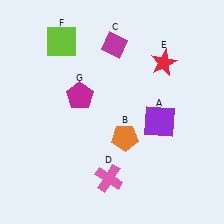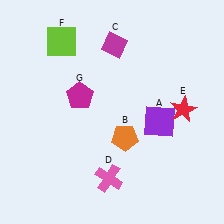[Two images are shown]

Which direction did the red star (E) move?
The red star (E) moved down.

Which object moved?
The red star (E) moved down.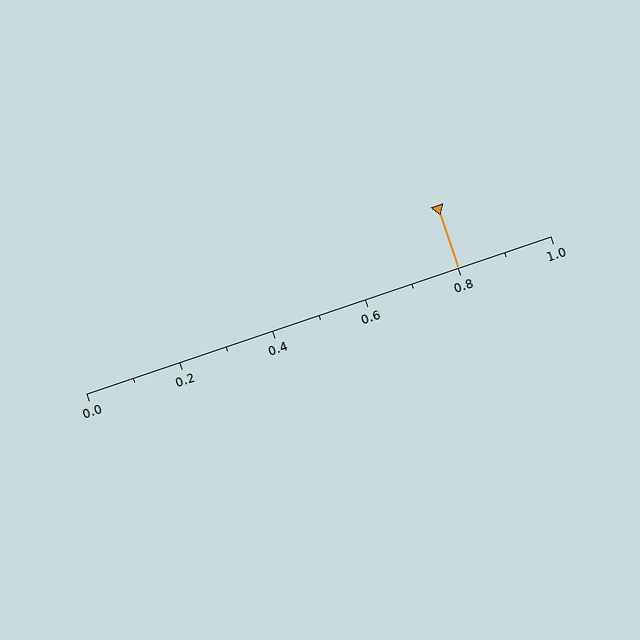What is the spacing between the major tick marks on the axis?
The major ticks are spaced 0.2 apart.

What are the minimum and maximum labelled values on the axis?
The axis runs from 0.0 to 1.0.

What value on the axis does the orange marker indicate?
The marker indicates approximately 0.8.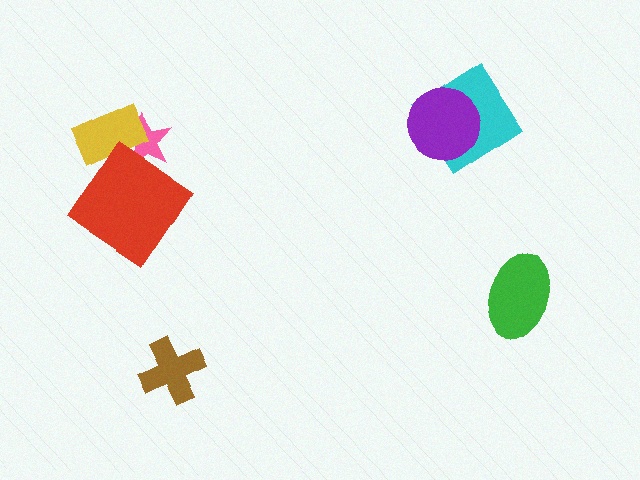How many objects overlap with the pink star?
2 objects overlap with the pink star.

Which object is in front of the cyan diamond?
The purple circle is in front of the cyan diamond.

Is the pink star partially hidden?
Yes, it is partially covered by another shape.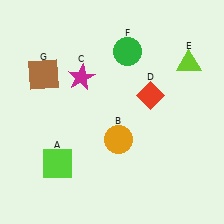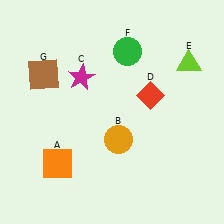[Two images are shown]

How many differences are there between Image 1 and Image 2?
There is 1 difference between the two images.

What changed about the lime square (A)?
In Image 1, A is lime. In Image 2, it changed to orange.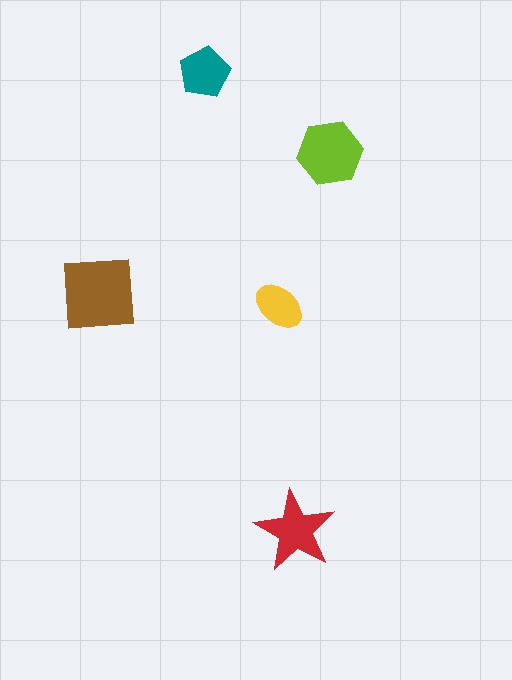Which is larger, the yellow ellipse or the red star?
The red star.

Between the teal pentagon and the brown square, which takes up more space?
The brown square.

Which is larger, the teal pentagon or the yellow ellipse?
The teal pentagon.